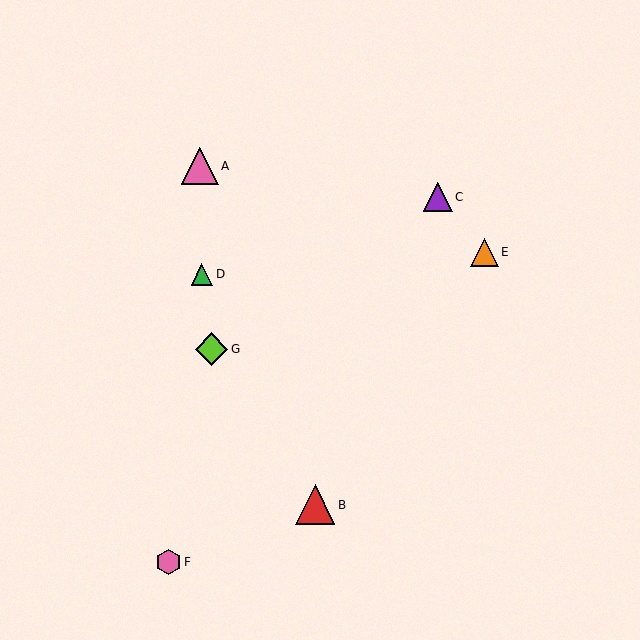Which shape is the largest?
The red triangle (labeled B) is the largest.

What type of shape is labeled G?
Shape G is a lime diamond.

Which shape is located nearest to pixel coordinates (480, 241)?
The orange triangle (labeled E) at (484, 252) is nearest to that location.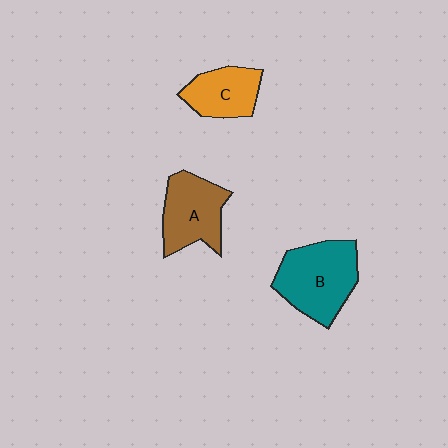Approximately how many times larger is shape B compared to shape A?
Approximately 1.2 times.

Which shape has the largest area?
Shape B (teal).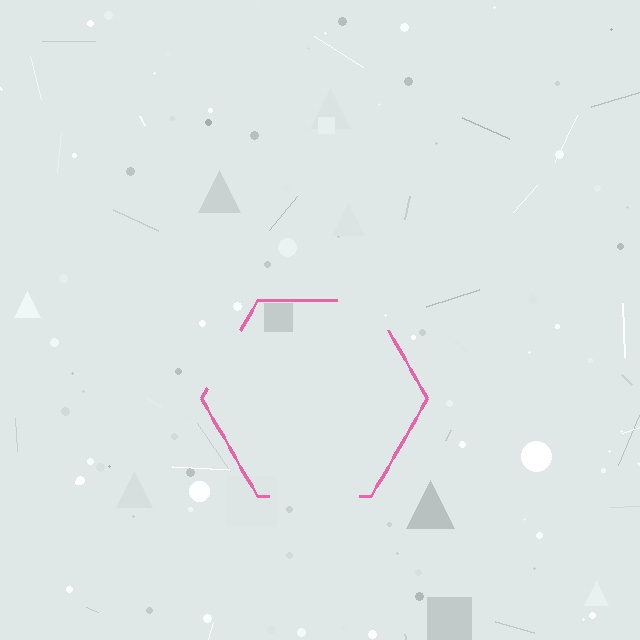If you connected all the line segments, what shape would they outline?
They would outline a hexagon.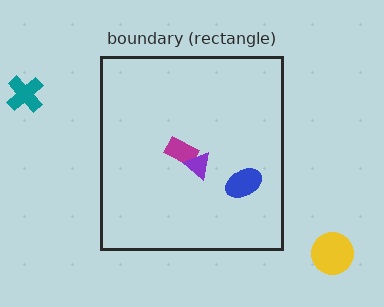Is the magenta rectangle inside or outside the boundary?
Inside.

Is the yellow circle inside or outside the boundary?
Outside.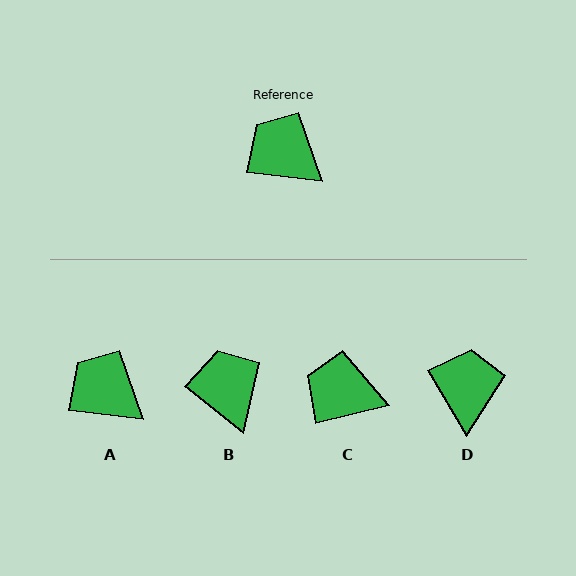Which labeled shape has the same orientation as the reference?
A.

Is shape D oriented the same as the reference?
No, it is off by about 52 degrees.